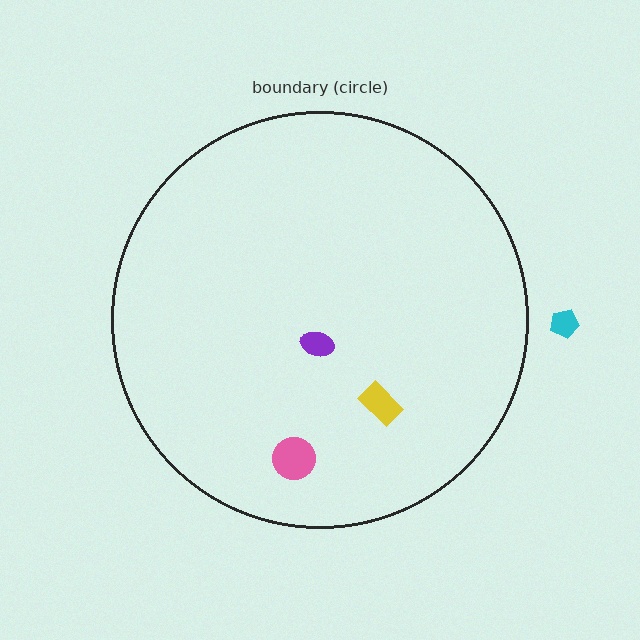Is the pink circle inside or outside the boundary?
Inside.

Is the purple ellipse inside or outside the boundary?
Inside.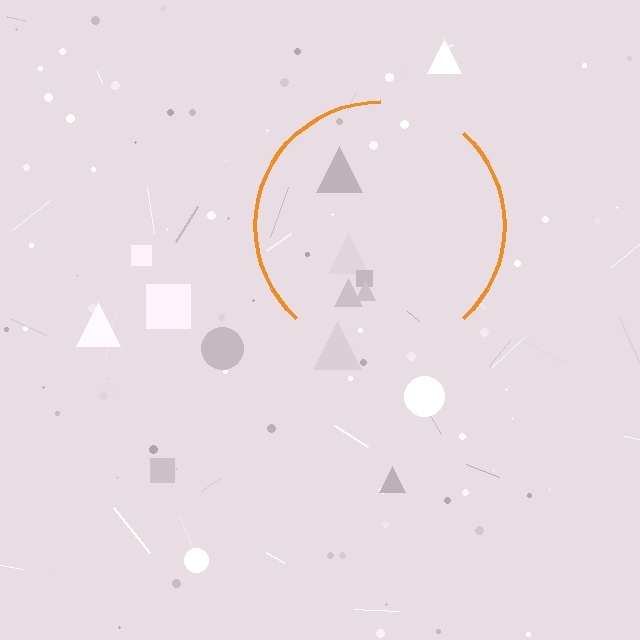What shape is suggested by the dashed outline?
The dashed outline suggests a circle.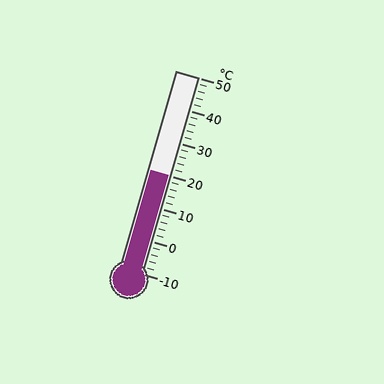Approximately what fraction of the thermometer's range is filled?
The thermometer is filled to approximately 50% of its range.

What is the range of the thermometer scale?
The thermometer scale ranges from -10°C to 50°C.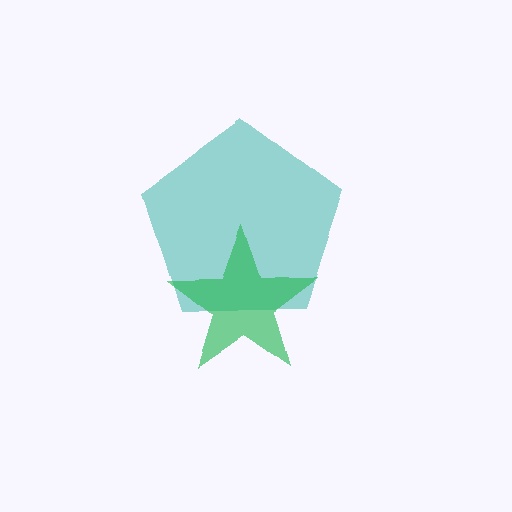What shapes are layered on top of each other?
The layered shapes are: a teal pentagon, a green star.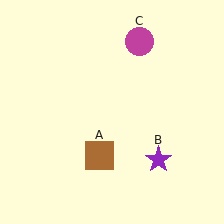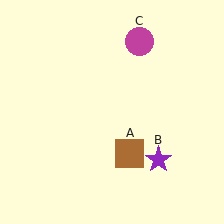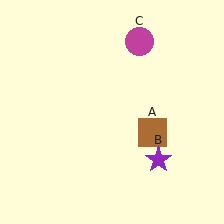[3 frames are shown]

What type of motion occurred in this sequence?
The brown square (object A) rotated counterclockwise around the center of the scene.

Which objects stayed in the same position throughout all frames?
Purple star (object B) and magenta circle (object C) remained stationary.